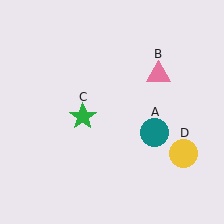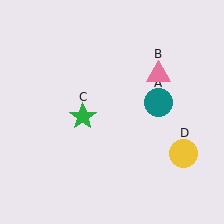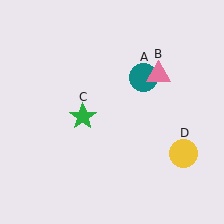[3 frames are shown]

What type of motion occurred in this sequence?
The teal circle (object A) rotated counterclockwise around the center of the scene.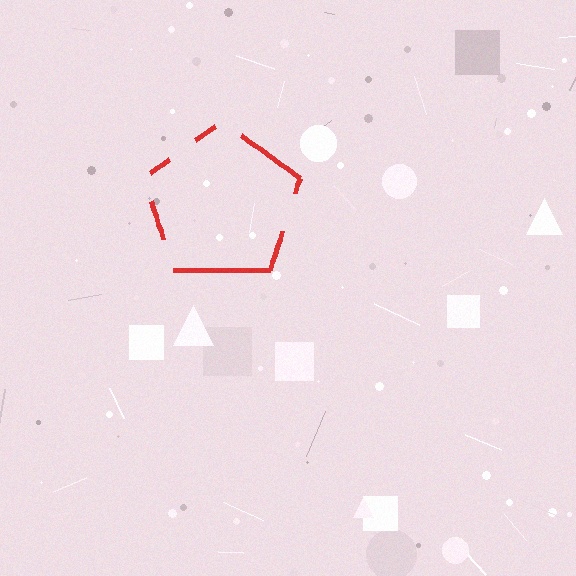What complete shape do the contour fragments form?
The contour fragments form a pentagon.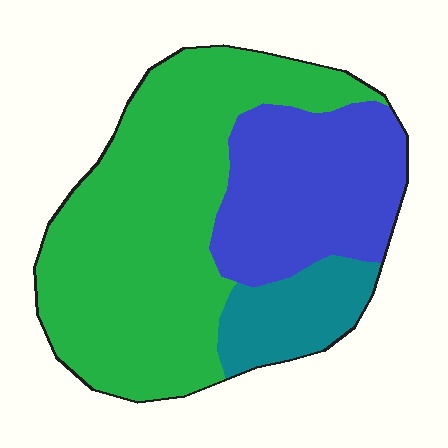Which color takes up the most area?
Green, at roughly 60%.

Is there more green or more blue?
Green.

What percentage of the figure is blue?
Blue takes up about one third (1/3) of the figure.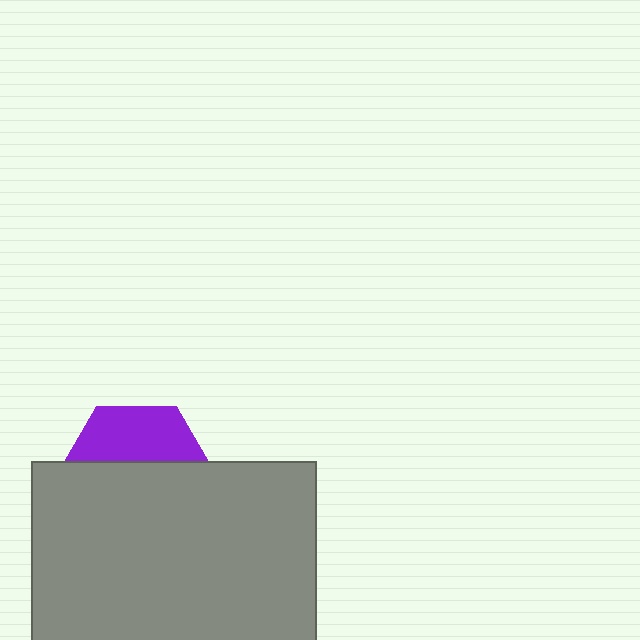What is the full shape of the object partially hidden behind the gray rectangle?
The partially hidden object is a purple hexagon.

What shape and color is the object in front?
The object in front is a gray rectangle.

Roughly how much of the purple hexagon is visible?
A small part of it is visible (roughly 37%).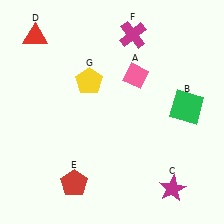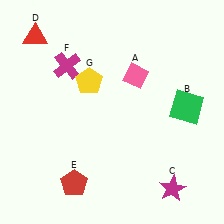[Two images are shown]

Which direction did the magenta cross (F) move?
The magenta cross (F) moved left.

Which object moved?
The magenta cross (F) moved left.